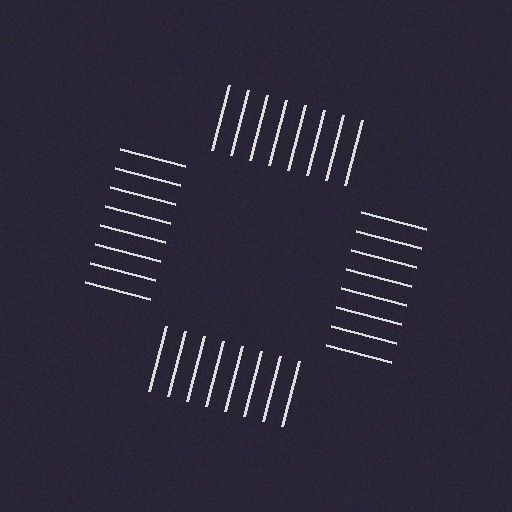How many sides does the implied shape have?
4 sides — the line-ends trace a square.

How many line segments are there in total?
32 — 8 along each of the 4 edges.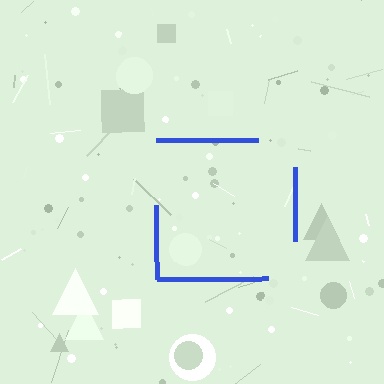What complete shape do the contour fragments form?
The contour fragments form a square.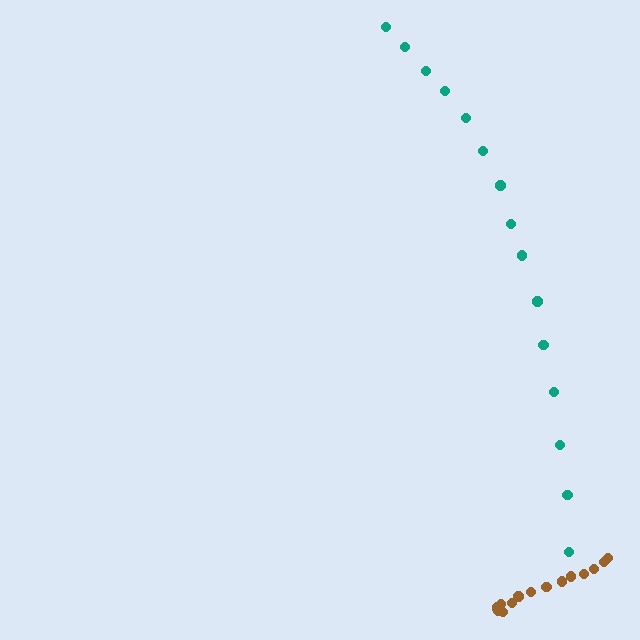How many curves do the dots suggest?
There are 2 distinct paths.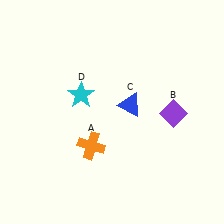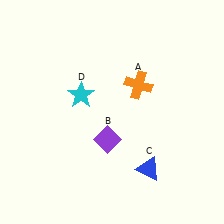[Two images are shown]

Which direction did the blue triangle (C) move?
The blue triangle (C) moved down.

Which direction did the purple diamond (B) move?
The purple diamond (B) moved left.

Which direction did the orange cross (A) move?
The orange cross (A) moved up.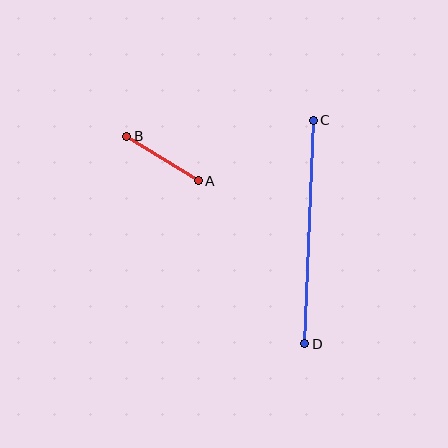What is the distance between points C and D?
The distance is approximately 224 pixels.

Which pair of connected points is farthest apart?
Points C and D are farthest apart.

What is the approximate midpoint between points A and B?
The midpoint is at approximately (163, 158) pixels.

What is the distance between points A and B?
The distance is approximately 84 pixels.